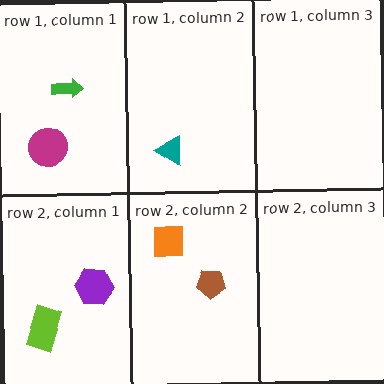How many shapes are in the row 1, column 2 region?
1.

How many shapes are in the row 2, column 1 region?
2.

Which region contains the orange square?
The row 2, column 2 region.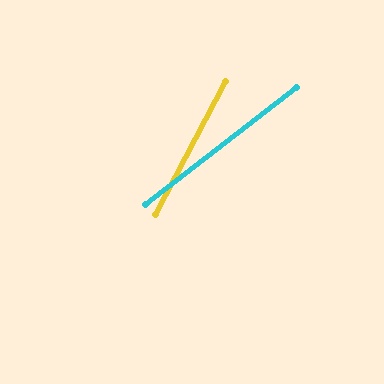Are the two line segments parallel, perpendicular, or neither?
Neither parallel nor perpendicular — they differ by about 24°.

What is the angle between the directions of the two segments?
Approximately 24 degrees.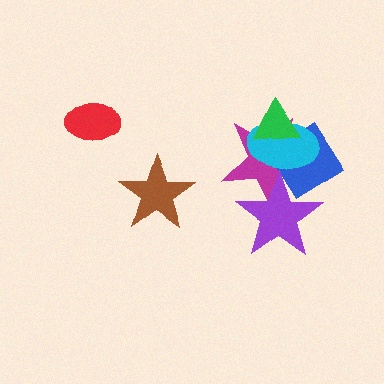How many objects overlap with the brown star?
0 objects overlap with the brown star.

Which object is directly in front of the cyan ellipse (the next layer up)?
The green triangle is directly in front of the cyan ellipse.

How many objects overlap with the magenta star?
4 objects overlap with the magenta star.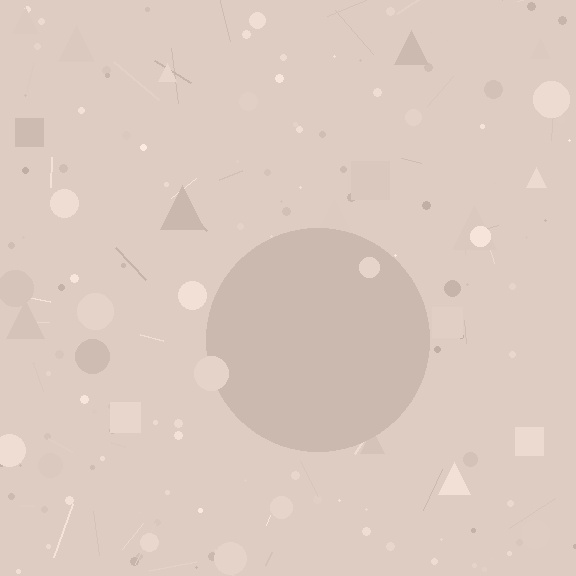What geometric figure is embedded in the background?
A circle is embedded in the background.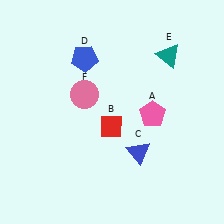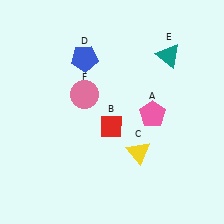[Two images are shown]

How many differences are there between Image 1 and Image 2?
There is 1 difference between the two images.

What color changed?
The triangle (C) changed from blue in Image 1 to yellow in Image 2.